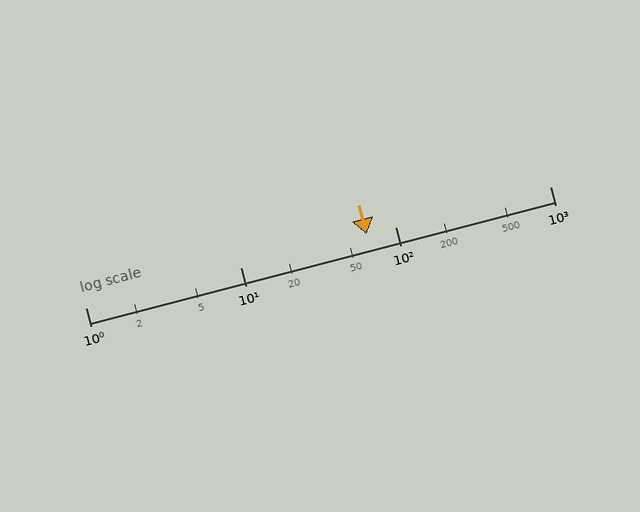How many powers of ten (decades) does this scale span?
The scale spans 3 decades, from 1 to 1000.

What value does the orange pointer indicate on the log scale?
The pointer indicates approximately 65.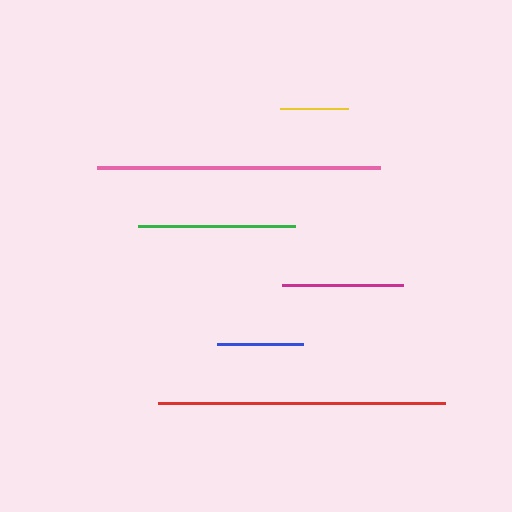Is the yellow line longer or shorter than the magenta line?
The magenta line is longer than the yellow line.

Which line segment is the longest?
The red line is the longest at approximately 287 pixels.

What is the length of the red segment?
The red segment is approximately 287 pixels long.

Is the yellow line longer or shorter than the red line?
The red line is longer than the yellow line.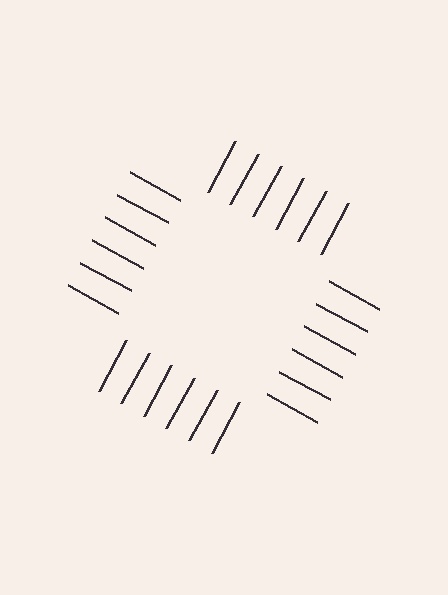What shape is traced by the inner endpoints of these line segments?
An illusory square — the line segments terminate on its edges but no continuous stroke is drawn.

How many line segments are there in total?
24 — 6 along each of the 4 edges.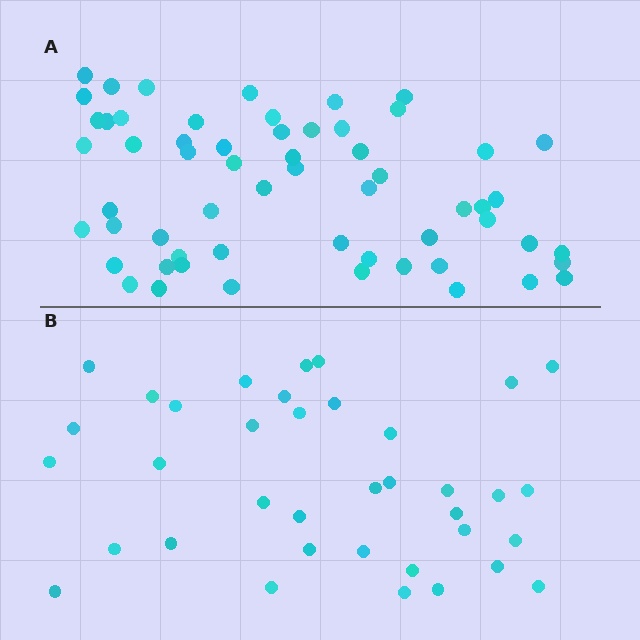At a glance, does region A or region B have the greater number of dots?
Region A (the top region) has more dots.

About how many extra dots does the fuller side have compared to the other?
Region A has approximately 20 more dots than region B.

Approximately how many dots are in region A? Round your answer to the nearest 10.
About 60 dots. (The exact count is 59, which rounds to 60.)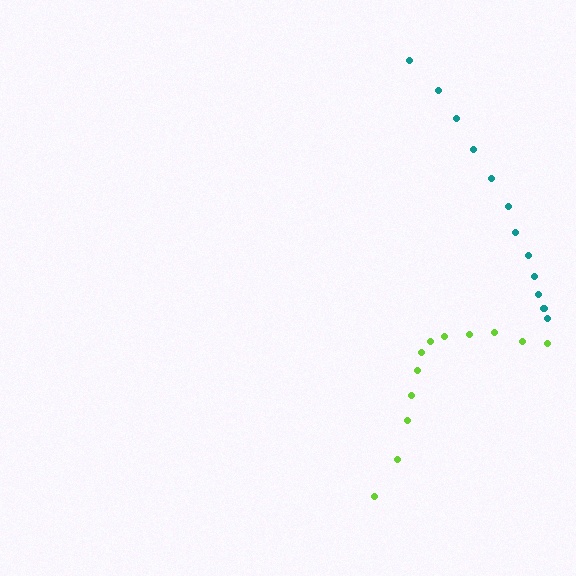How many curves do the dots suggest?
There are 2 distinct paths.